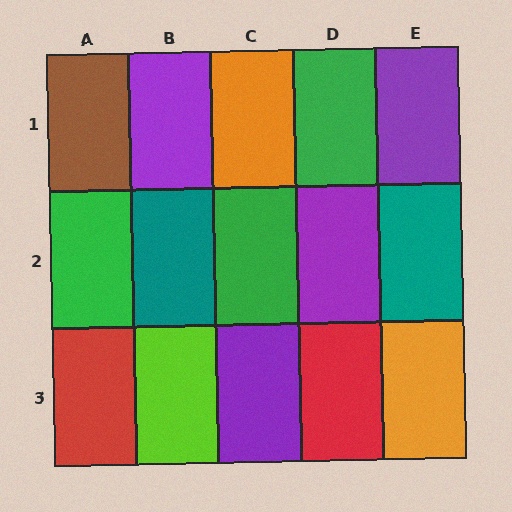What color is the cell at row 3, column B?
Lime.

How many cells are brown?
1 cell is brown.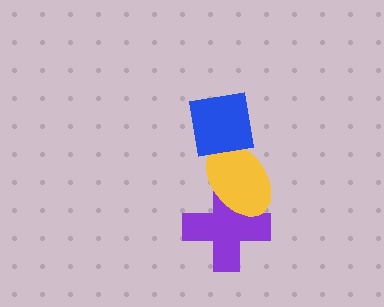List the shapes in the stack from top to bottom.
From top to bottom: the blue square, the yellow ellipse, the purple cross.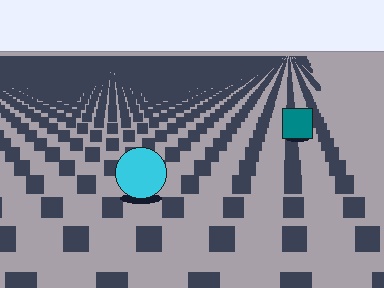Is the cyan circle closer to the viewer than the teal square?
Yes. The cyan circle is closer — you can tell from the texture gradient: the ground texture is coarser near it.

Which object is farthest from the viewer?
The teal square is farthest from the viewer. It appears smaller and the ground texture around it is denser.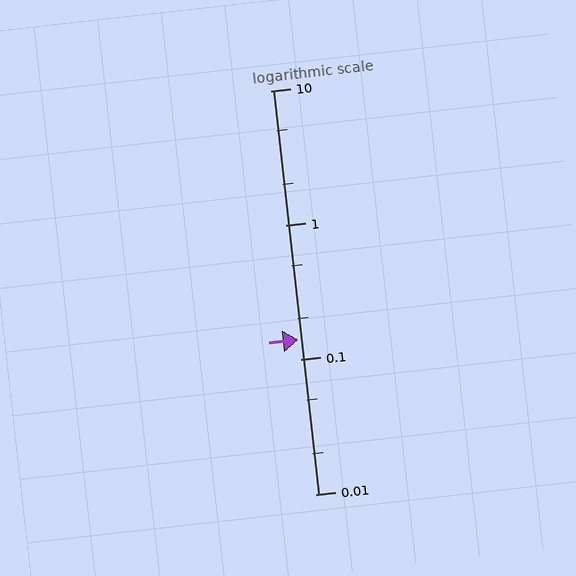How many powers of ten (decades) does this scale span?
The scale spans 3 decades, from 0.01 to 10.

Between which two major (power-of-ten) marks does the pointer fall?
The pointer is between 0.1 and 1.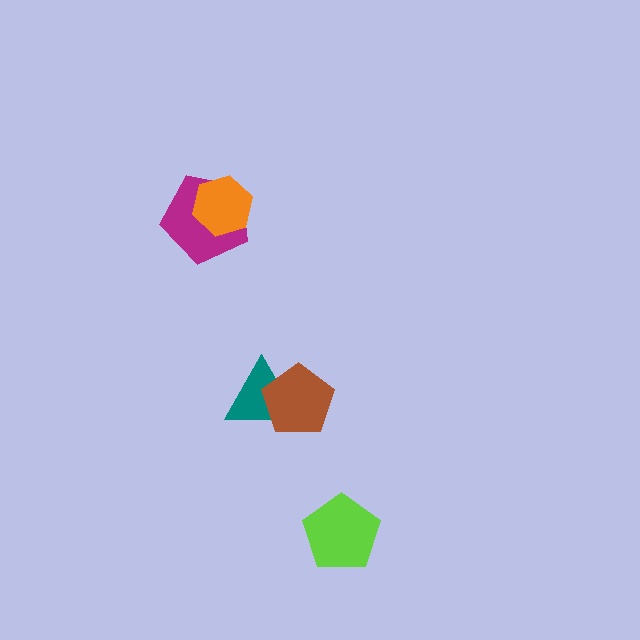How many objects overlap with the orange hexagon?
1 object overlaps with the orange hexagon.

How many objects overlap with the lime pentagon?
0 objects overlap with the lime pentagon.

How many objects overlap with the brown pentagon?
1 object overlaps with the brown pentagon.